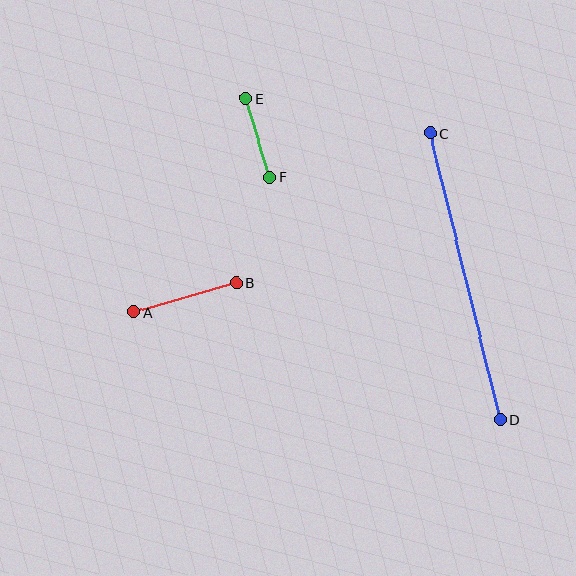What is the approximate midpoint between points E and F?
The midpoint is at approximately (258, 138) pixels.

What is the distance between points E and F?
The distance is approximately 82 pixels.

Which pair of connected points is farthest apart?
Points C and D are farthest apart.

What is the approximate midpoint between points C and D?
The midpoint is at approximately (465, 276) pixels.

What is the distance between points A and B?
The distance is approximately 107 pixels.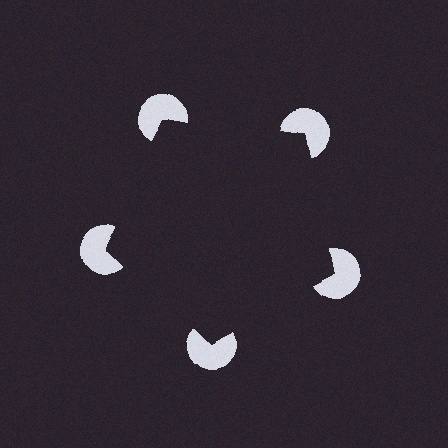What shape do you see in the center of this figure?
An illusory pentagon — its edges are inferred from the aligned wedge cuts in the pac-man discs, not physically drawn.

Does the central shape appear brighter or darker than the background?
It typically appears slightly darker than the background, even though no actual brightness change is drawn.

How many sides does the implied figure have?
5 sides.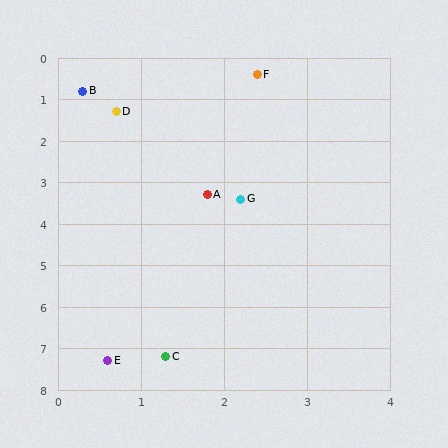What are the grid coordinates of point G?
Point G is at approximately (2.2, 3.4).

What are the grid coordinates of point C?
Point C is at approximately (1.3, 7.2).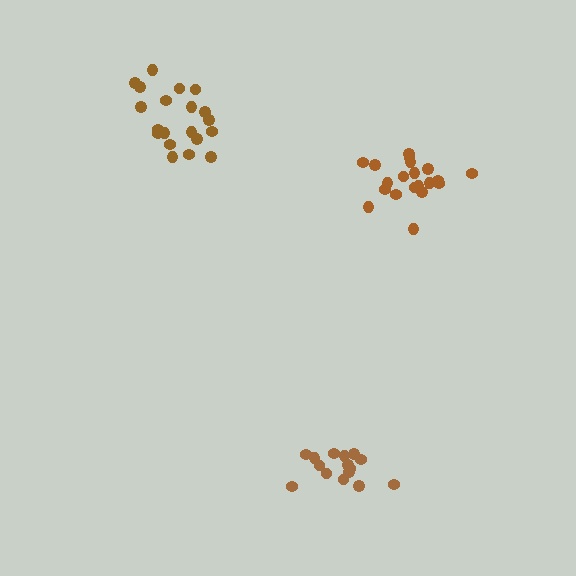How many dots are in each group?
Group 1: 20 dots, Group 2: 15 dots, Group 3: 20 dots (55 total).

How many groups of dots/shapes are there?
There are 3 groups.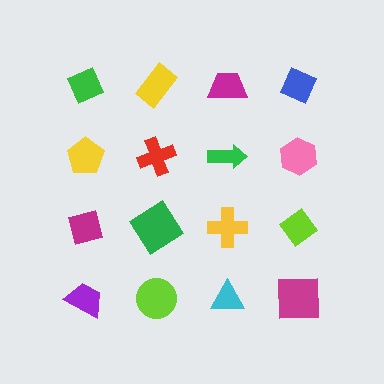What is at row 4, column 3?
A cyan triangle.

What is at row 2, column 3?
A green arrow.